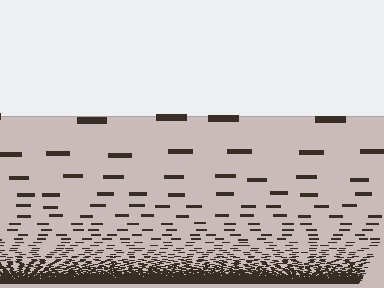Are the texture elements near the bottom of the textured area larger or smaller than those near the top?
Smaller. The gradient is inverted — elements near the bottom are smaller and denser.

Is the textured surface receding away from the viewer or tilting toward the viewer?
The surface appears to tilt toward the viewer. Texture elements get larger and sparser toward the top.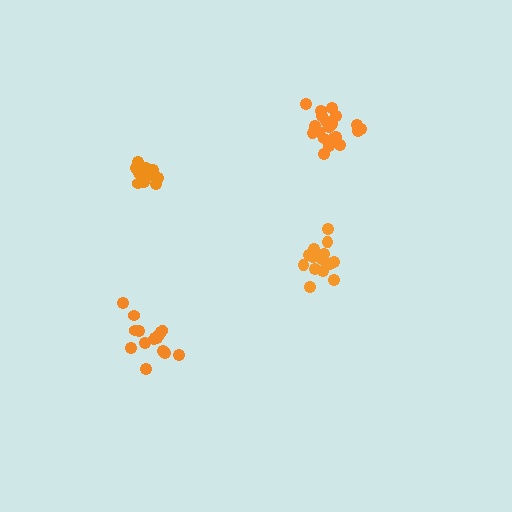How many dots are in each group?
Group 1: 20 dots, Group 2: 15 dots, Group 3: 14 dots, Group 4: 16 dots (65 total).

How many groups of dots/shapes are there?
There are 4 groups.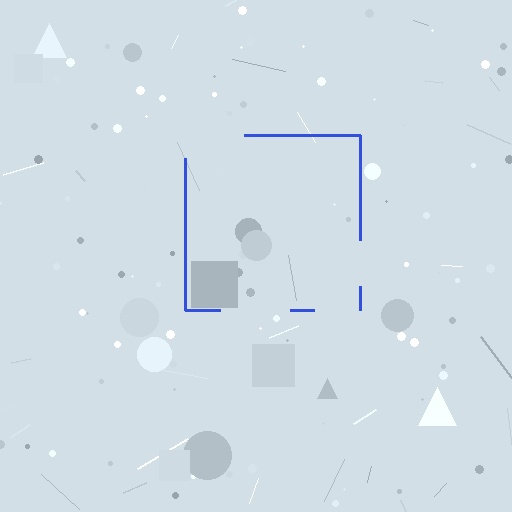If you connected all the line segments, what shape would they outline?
They would outline a square.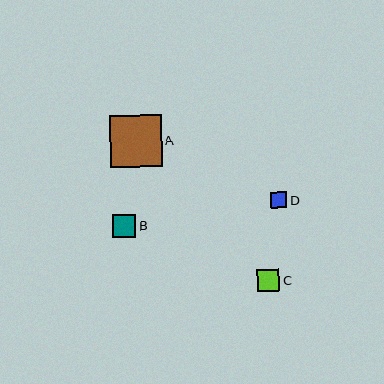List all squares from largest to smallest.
From largest to smallest: A, B, C, D.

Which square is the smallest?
Square D is the smallest with a size of approximately 16 pixels.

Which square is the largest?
Square A is the largest with a size of approximately 52 pixels.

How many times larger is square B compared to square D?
Square B is approximately 1.5 times the size of square D.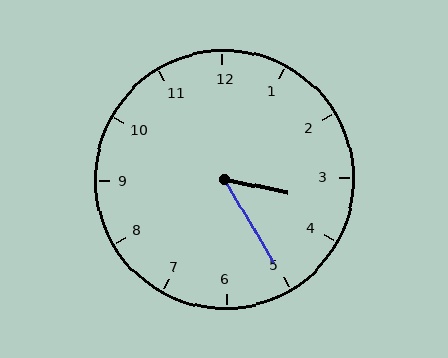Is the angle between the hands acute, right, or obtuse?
It is acute.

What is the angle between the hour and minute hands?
Approximately 48 degrees.